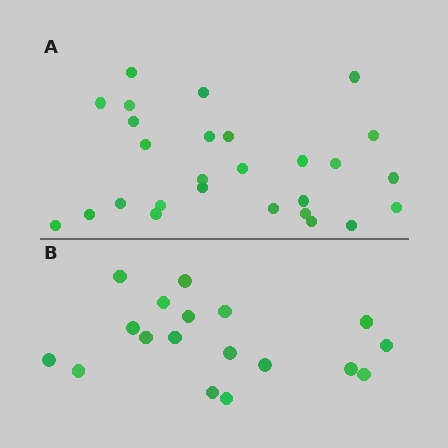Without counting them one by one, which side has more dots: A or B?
Region A (the top region) has more dots.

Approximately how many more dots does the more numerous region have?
Region A has roughly 8 or so more dots than region B.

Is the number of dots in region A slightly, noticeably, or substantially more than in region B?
Region A has substantially more. The ratio is roughly 1.5 to 1.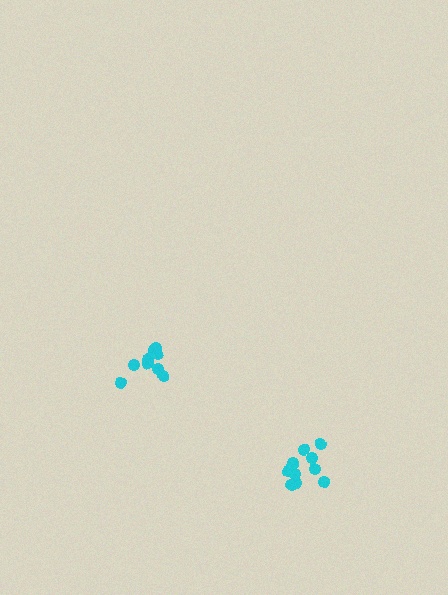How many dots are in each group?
Group 1: 11 dots, Group 2: 11 dots (22 total).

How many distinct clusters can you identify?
There are 2 distinct clusters.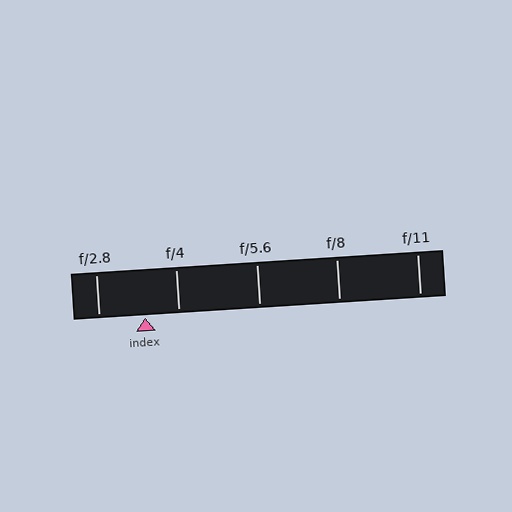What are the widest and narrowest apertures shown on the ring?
The widest aperture shown is f/2.8 and the narrowest is f/11.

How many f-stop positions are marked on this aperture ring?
There are 5 f-stop positions marked.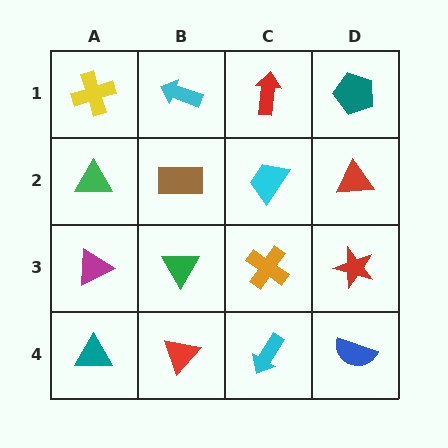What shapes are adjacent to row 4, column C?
An orange cross (row 3, column C), a red triangle (row 4, column B), a blue semicircle (row 4, column D).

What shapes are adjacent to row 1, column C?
A cyan trapezoid (row 2, column C), a cyan arrow (row 1, column B), a teal pentagon (row 1, column D).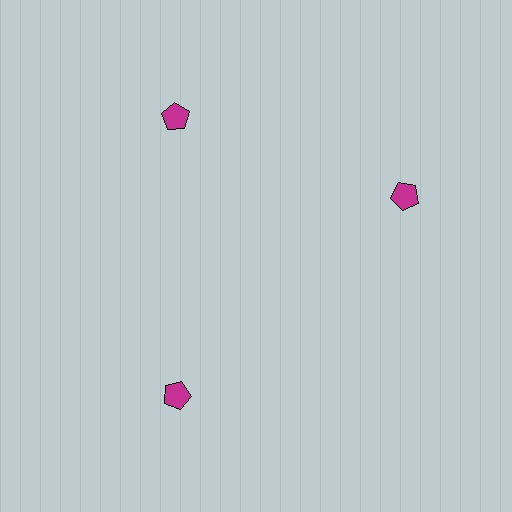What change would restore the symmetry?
The symmetry would be restored by rotating it back into even spacing with its neighbors so that all 3 pentagons sit at equal angles and equal distance from the center.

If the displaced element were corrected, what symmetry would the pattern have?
It would have 3-fold rotational symmetry — the pattern would map onto itself every 120 degrees.